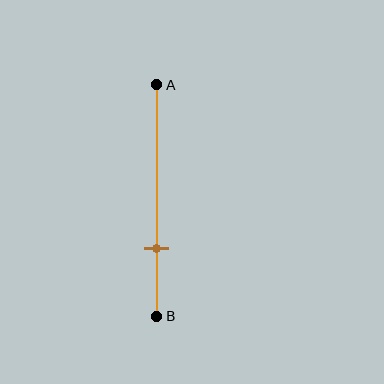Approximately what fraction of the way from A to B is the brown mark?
The brown mark is approximately 70% of the way from A to B.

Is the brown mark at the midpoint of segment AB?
No, the mark is at about 70% from A, not at the 50% midpoint.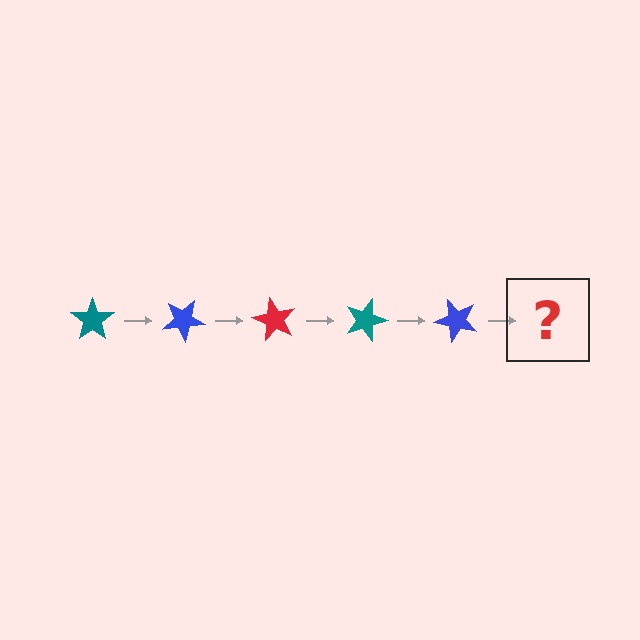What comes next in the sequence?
The next element should be a red star, rotated 150 degrees from the start.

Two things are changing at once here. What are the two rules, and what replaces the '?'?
The two rules are that it rotates 30 degrees each step and the color cycles through teal, blue, and red. The '?' should be a red star, rotated 150 degrees from the start.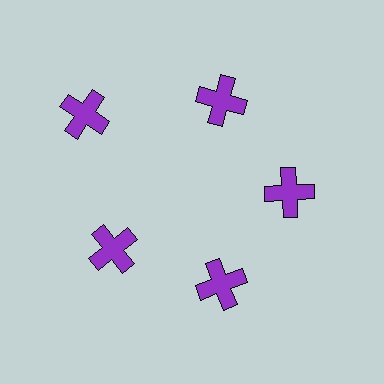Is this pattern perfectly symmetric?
No. The 5 purple crosses are arranged in a ring, but one element near the 10 o'clock position is pushed outward from the center, breaking the 5-fold rotational symmetry.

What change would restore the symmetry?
The symmetry would be restored by moving it inward, back onto the ring so that all 5 crosses sit at equal angles and equal distance from the center.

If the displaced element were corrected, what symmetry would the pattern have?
It would have 5-fold rotational symmetry — the pattern would map onto itself every 72 degrees.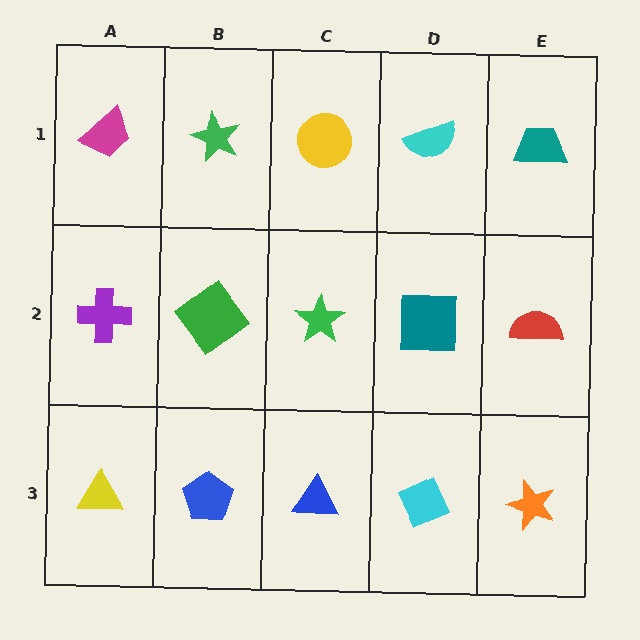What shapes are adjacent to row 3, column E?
A red semicircle (row 2, column E), a cyan diamond (row 3, column D).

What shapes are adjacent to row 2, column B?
A green star (row 1, column B), a blue pentagon (row 3, column B), a purple cross (row 2, column A), a green star (row 2, column C).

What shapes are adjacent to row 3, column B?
A green diamond (row 2, column B), a yellow triangle (row 3, column A), a blue triangle (row 3, column C).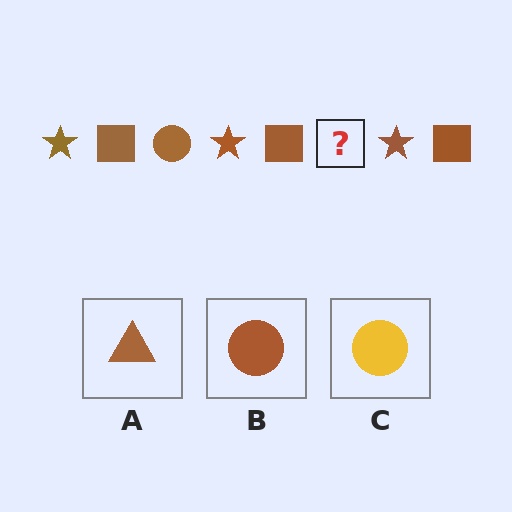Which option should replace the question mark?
Option B.